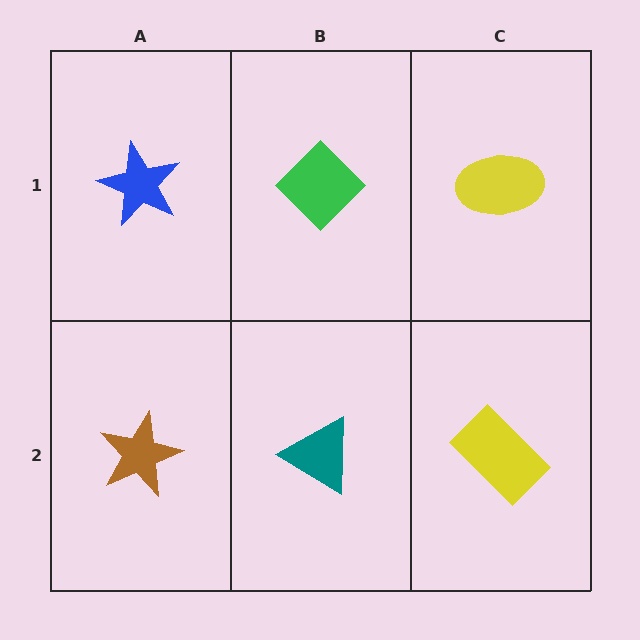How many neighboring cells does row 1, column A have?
2.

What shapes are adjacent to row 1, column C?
A yellow rectangle (row 2, column C), a green diamond (row 1, column B).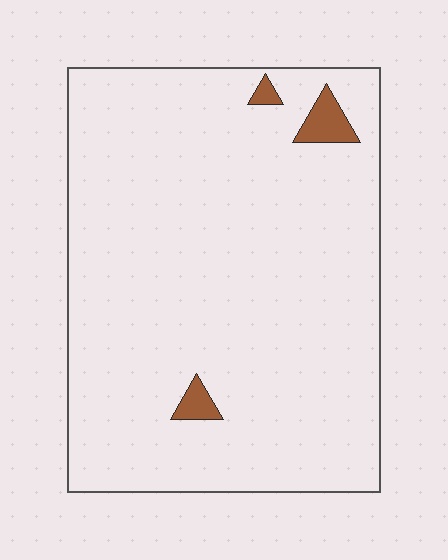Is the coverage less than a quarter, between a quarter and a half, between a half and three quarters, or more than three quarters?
Less than a quarter.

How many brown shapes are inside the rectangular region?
3.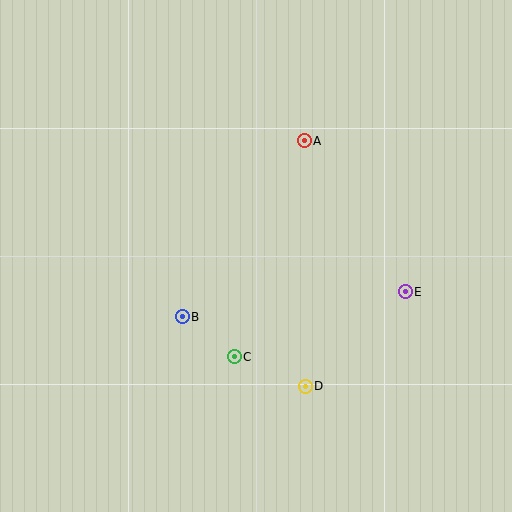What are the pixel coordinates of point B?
Point B is at (182, 317).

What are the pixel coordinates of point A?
Point A is at (304, 141).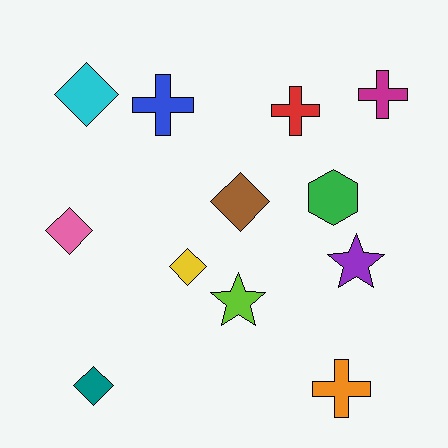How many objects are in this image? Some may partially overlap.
There are 12 objects.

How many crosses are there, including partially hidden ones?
There are 4 crosses.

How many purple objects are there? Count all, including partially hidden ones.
There is 1 purple object.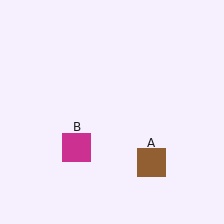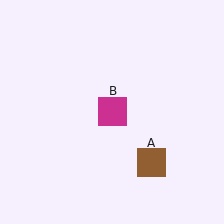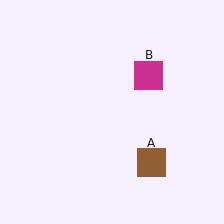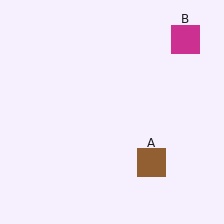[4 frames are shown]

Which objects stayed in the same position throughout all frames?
Brown square (object A) remained stationary.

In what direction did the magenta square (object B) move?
The magenta square (object B) moved up and to the right.